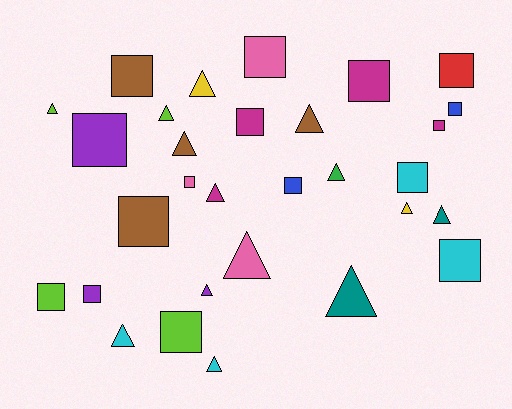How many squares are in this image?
There are 16 squares.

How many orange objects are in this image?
There are no orange objects.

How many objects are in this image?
There are 30 objects.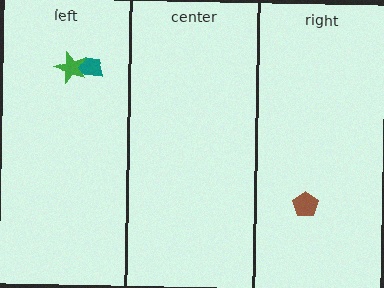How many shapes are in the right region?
1.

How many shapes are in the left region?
2.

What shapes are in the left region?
The teal trapezoid, the green star.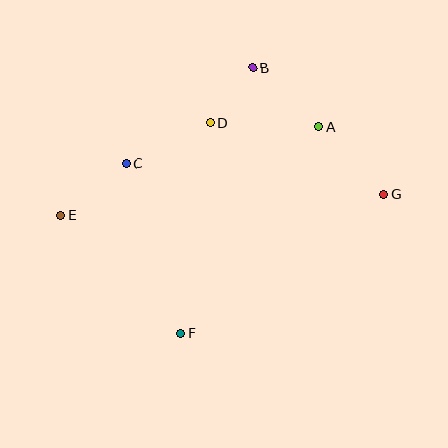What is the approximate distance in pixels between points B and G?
The distance between B and G is approximately 182 pixels.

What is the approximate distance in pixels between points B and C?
The distance between B and C is approximately 158 pixels.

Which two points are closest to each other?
Points B and D are closest to each other.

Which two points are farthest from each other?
Points E and G are farthest from each other.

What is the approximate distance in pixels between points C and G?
The distance between C and G is approximately 259 pixels.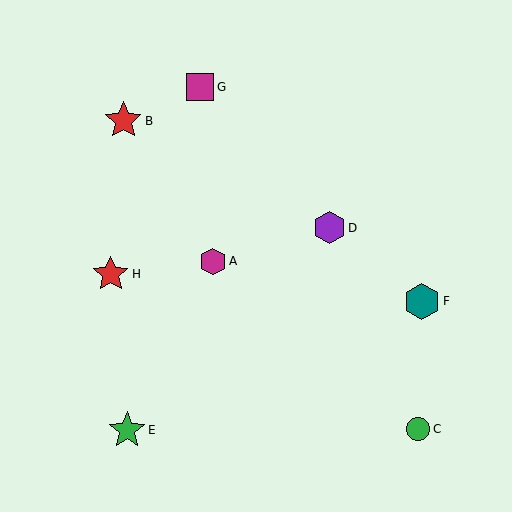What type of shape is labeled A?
Shape A is a magenta hexagon.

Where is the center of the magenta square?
The center of the magenta square is at (200, 87).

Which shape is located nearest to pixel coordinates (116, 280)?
The red star (labeled H) at (111, 274) is nearest to that location.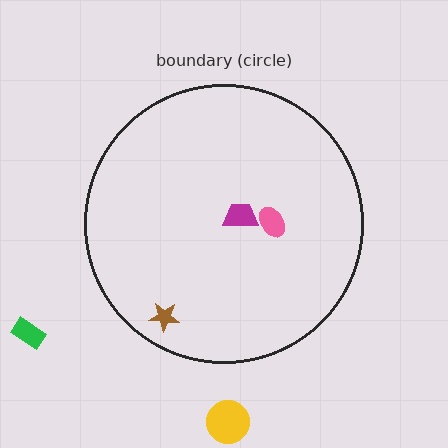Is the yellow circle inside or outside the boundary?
Outside.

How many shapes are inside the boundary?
3 inside, 2 outside.